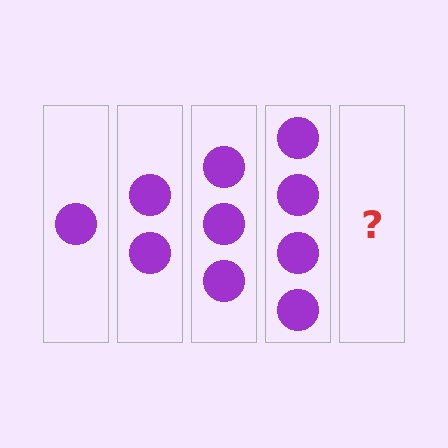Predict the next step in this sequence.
The next step is 5 circles.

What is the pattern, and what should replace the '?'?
The pattern is that each step adds one more circle. The '?' should be 5 circles.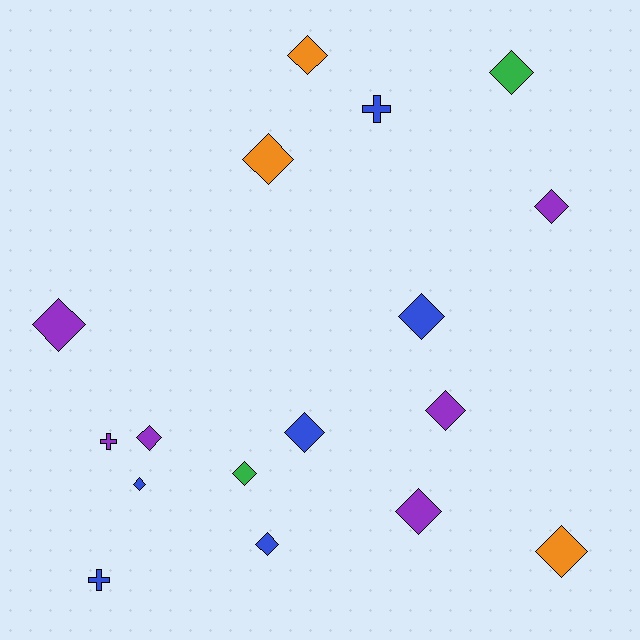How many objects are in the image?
There are 17 objects.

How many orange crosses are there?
There are no orange crosses.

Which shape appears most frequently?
Diamond, with 14 objects.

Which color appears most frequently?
Purple, with 6 objects.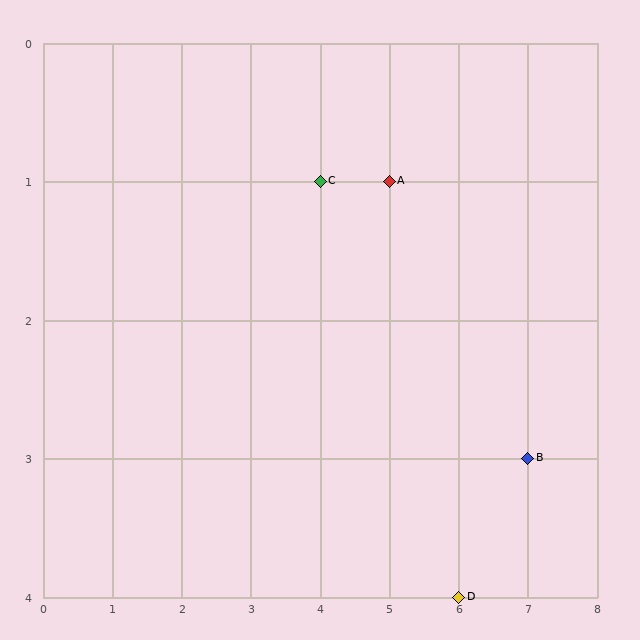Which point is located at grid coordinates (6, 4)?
Point D is at (6, 4).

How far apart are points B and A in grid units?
Points B and A are 2 columns and 2 rows apart (about 2.8 grid units diagonally).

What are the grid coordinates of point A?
Point A is at grid coordinates (5, 1).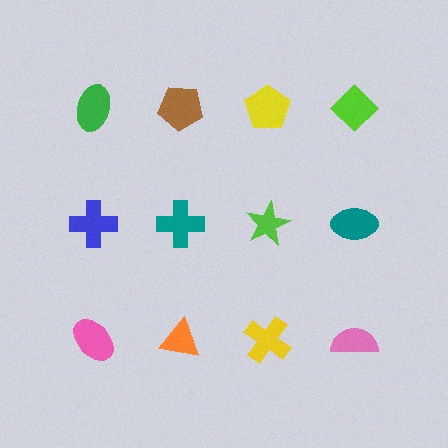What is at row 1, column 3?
A yellow pentagon.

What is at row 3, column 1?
A pink ellipse.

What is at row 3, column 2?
An orange triangle.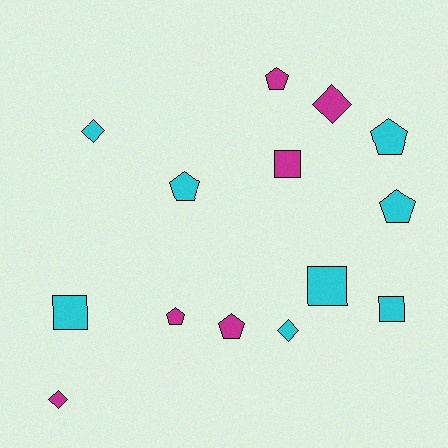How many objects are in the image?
There are 14 objects.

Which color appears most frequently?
Cyan, with 8 objects.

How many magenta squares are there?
There is 1 magenta square.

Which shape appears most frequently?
Pentagon, with 6 objects.